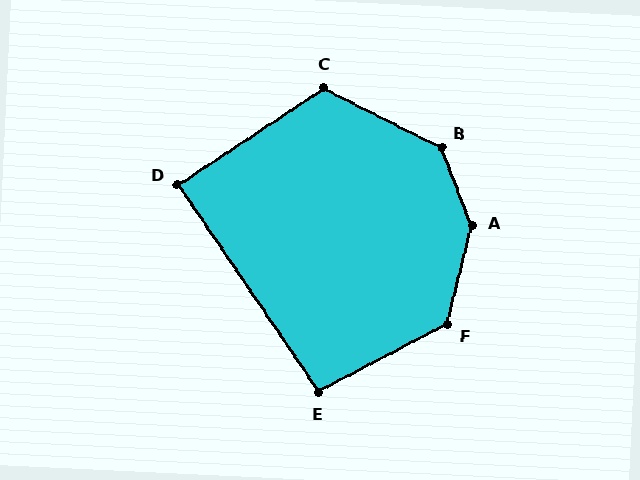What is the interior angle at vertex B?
Approximately 138 degrees (obtuse).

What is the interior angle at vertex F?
Approximately 132 degrees (obtuse).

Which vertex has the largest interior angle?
A, at approximately 144 degrees.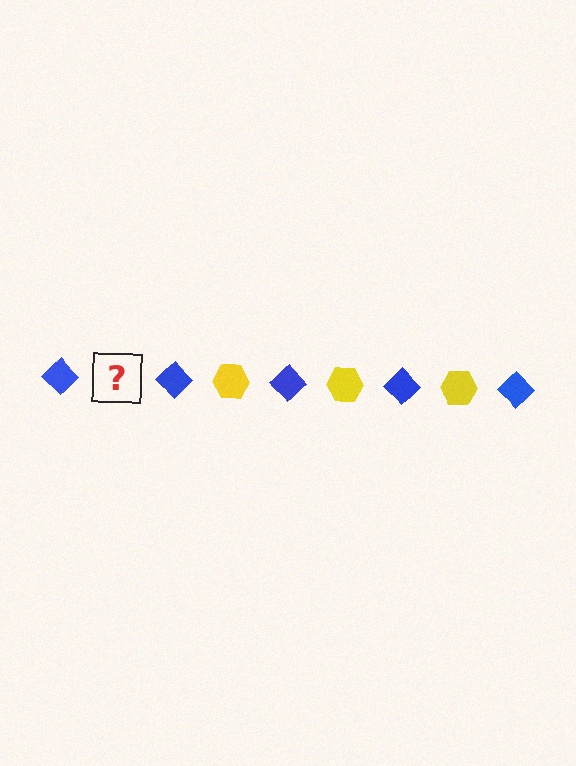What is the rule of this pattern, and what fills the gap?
The rule is that the pattern alternates between blue diamond and yellow hexagon. The gap should be filled with a yellow hexagon.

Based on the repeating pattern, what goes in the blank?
The blank should be a yellow hexagon.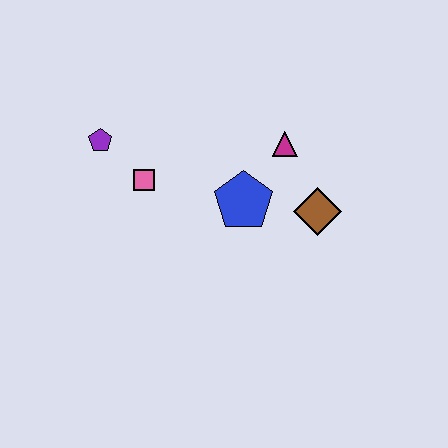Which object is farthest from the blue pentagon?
The purple pentagon is farthest from the blue pentagon.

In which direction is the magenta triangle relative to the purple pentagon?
The magenta triangle is to the right of the purple pentagon.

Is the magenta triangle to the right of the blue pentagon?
Yes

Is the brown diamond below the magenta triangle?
Yes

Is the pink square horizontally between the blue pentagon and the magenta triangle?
No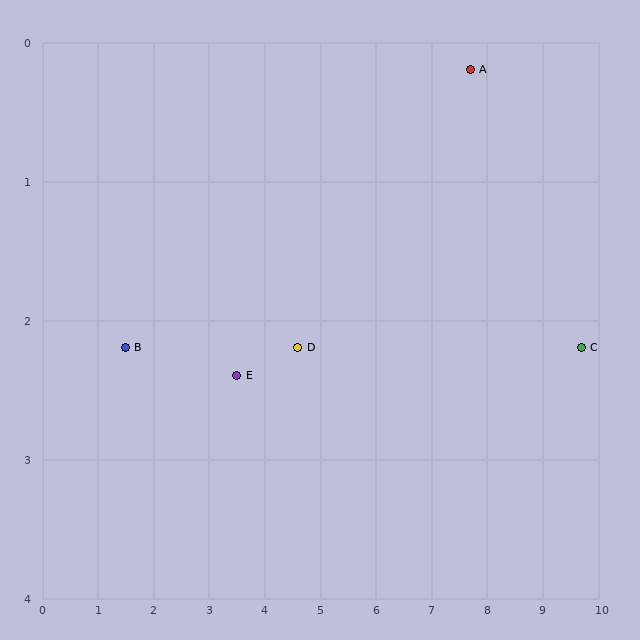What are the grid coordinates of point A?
Point A is at approximately (7.7, 0.2).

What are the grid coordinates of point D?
Point D is at approximately (4.6, 2.2).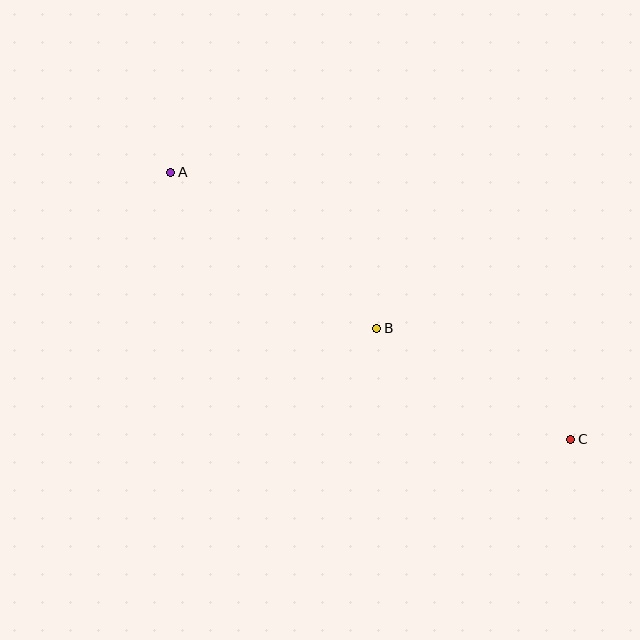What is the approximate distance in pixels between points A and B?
The distance between A and B is approximately 259 pixels.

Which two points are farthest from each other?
Points A and C are farthest from each other.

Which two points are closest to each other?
Points B and C are closest to each other.